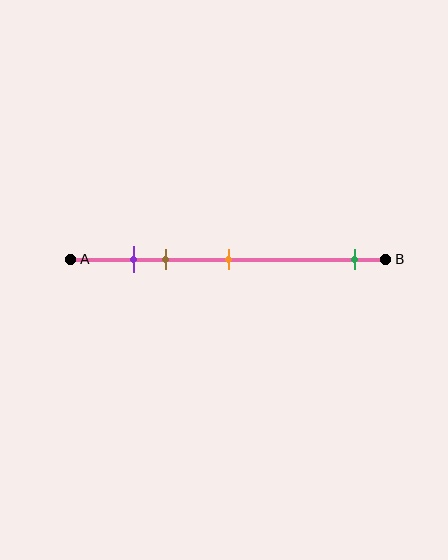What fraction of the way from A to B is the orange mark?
The orange mark is approximately 50% (0.5) of the way from A to B.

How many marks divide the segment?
There are 4 marks dividing the segment.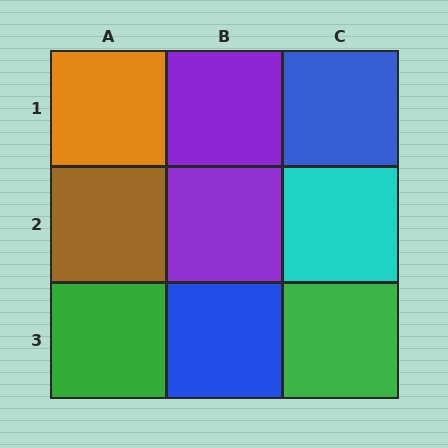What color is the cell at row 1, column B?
Purple.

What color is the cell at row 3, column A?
Green.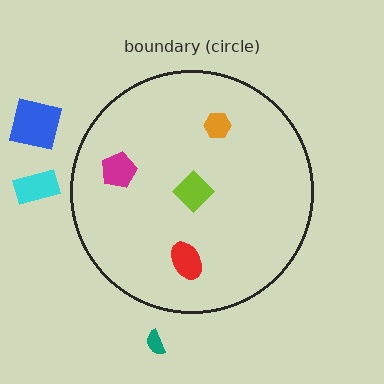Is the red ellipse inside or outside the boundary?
Inside.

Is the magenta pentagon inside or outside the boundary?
Inside.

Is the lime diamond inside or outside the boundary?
Inside.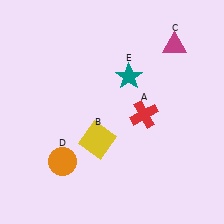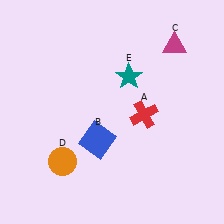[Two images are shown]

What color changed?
The square (B) changed from yellow in Image 1 to blue in Image 2.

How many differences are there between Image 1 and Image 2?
There is 1 difference between the two images.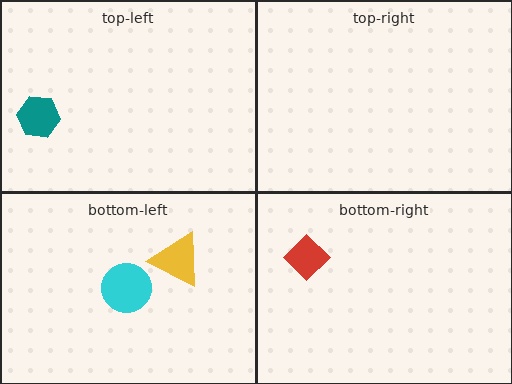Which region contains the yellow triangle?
The bottom-left region.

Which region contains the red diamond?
The bottom-right region.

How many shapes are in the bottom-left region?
2.